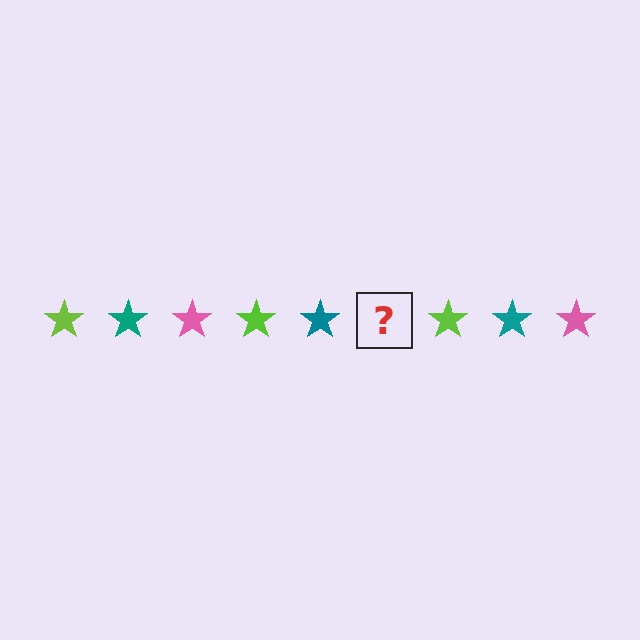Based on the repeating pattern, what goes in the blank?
The blank should be a pink star.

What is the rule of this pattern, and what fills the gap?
The rule is that the pattern cycles through lime, teal, pink stars. The gap should be filled with a pink star.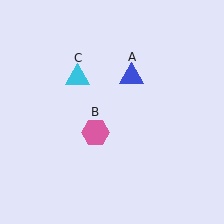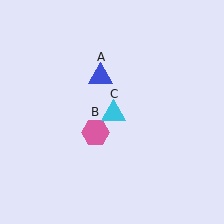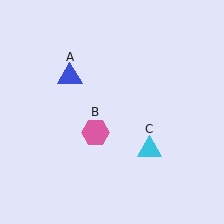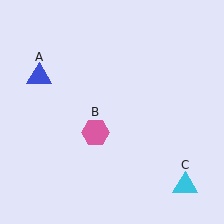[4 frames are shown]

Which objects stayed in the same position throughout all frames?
Pink hexagon (object B) remained stationary.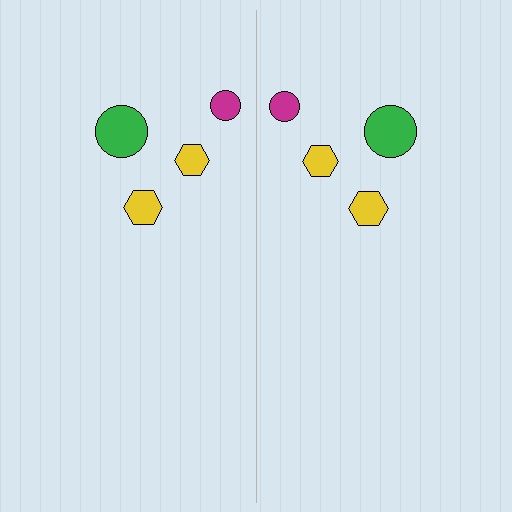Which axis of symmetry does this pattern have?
The pattern has a vertical axis of symmetry running through the center of the image.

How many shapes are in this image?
There are 8 shapes in this image.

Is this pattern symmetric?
Yes, this pattern has bilateral (reflection) symmetry.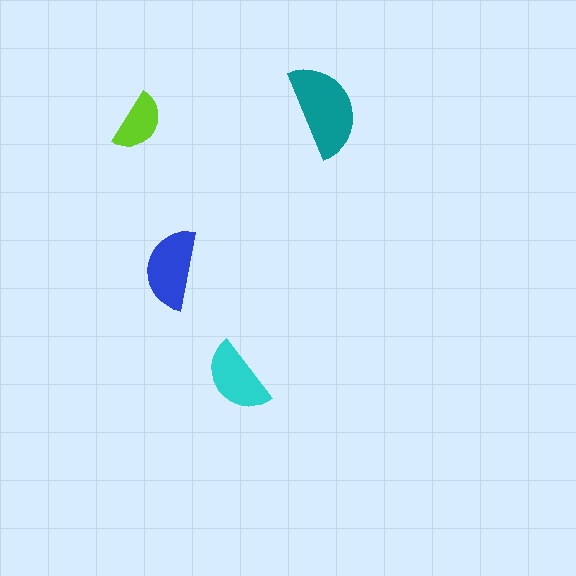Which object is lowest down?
The cyan semicircle is bottommost.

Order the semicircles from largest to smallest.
the teal one, the blue one, the cyan one, the lime one.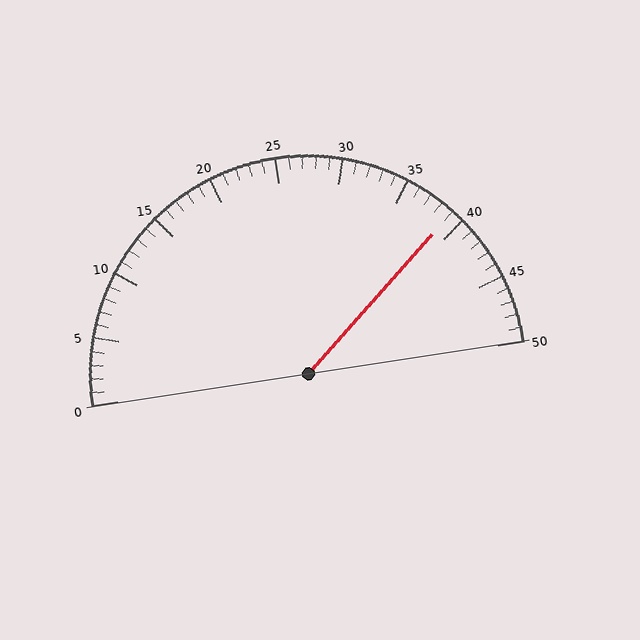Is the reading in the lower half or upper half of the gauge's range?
The reading is in the upper half of the range (0 to 50).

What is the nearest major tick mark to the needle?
The nearest major tick mark is 40.